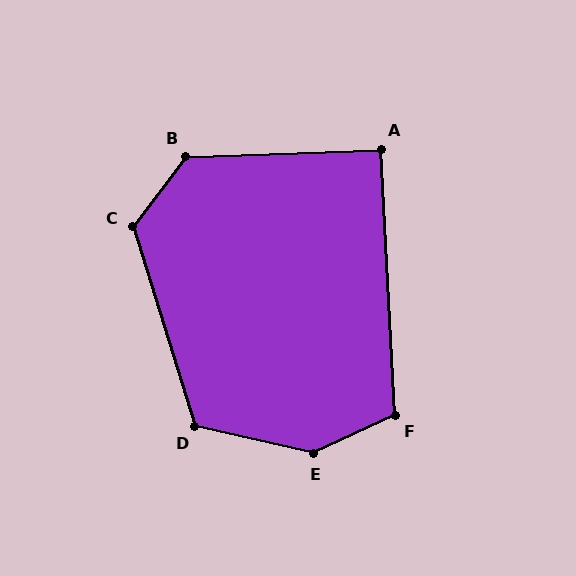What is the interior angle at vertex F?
Approximately 111 degrees (obtuse).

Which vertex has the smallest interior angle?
A, at approximately 91 degrees.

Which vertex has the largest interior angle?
E, at approximately 143 degrees.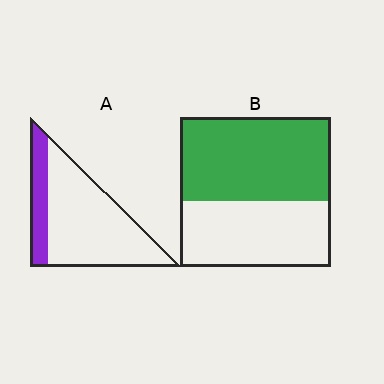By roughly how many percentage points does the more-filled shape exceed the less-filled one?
By roughly 35 percentage points (B over A).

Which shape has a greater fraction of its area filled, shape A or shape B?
Shape B.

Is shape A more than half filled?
No.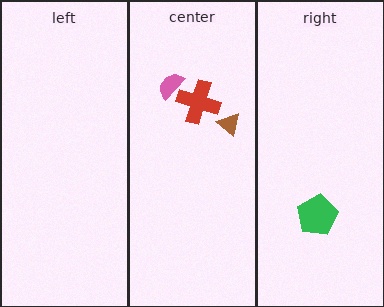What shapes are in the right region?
The green pentagon.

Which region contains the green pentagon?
The right region.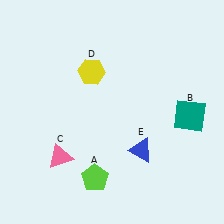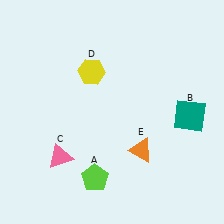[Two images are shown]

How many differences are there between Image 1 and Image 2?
There is 1 difference between the two images.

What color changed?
The triangle (E) changed from blue in Image 1 to orange in Image 2.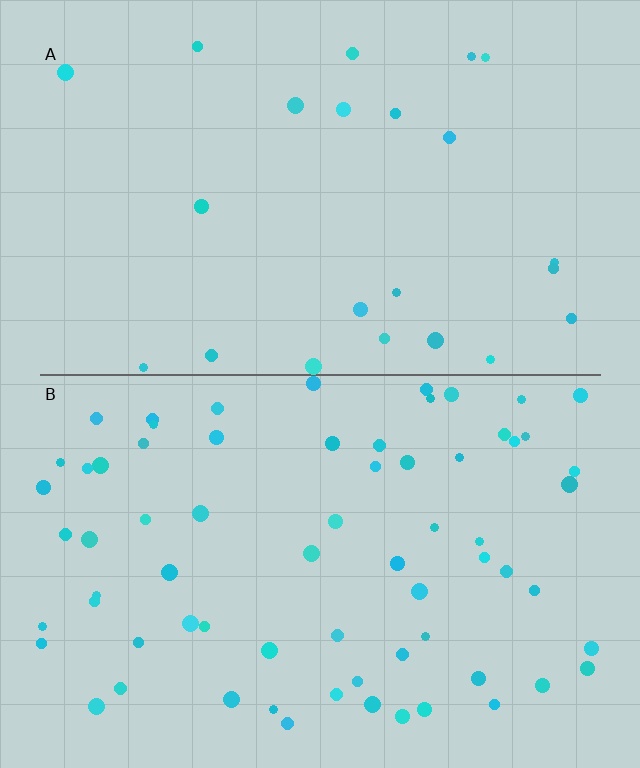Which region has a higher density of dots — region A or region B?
B (the bottom).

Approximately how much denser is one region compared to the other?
Approximately 3.0× — region B over region A.